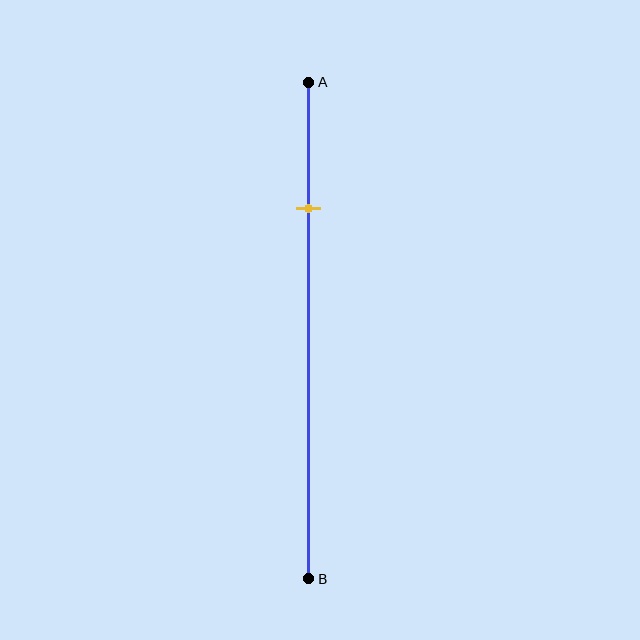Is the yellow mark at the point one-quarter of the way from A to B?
Yes, the mark is approximately at the one-quarter point.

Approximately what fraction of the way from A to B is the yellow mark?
The yellow mark is approximately 25% of the way from A to B.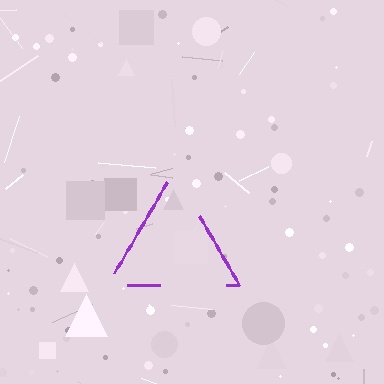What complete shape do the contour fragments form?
The contour fragments form a triangle.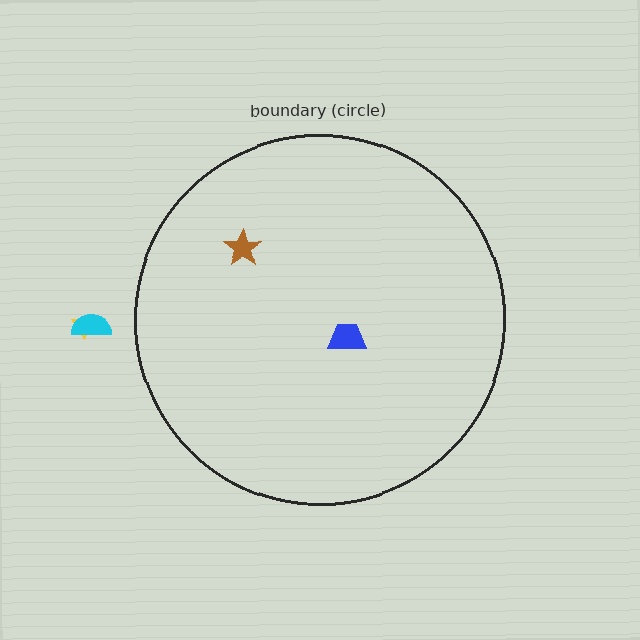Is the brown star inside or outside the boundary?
Inside.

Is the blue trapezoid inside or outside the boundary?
Inside.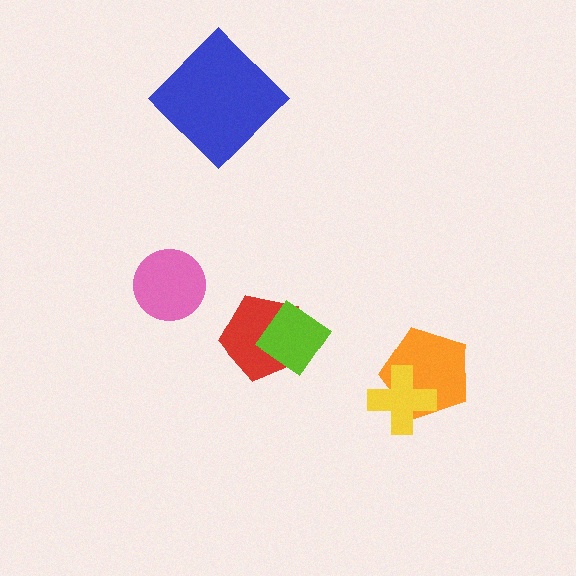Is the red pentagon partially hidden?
Yes, it is partially covered by another shape.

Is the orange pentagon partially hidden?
Yes, it is partially covered by another shape.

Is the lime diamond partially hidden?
No, no other shape covers it.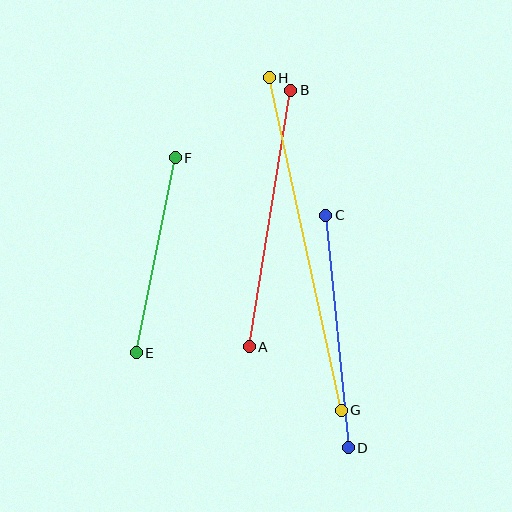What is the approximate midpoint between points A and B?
The midpoint is at approximately (270, 219) pixels.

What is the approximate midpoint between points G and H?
The midpoint is at approximately (305, 244) pixels.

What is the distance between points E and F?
The distance is approximately 199 pixels.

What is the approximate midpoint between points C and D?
The midpoint is at approximately (337, 331) pixels.